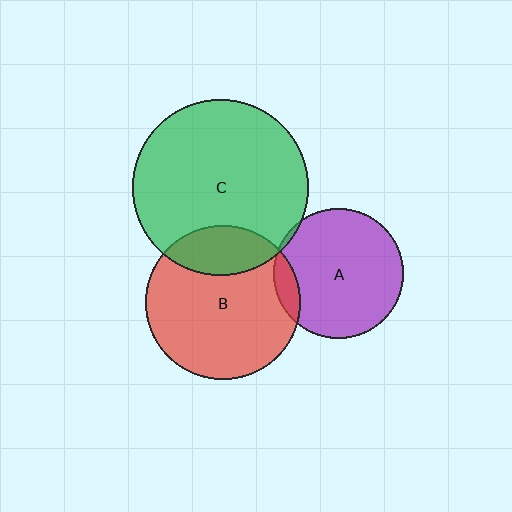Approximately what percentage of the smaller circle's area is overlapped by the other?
Approximately 5%.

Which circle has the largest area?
Circle C (green).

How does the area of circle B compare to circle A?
Approximately 1.4 times.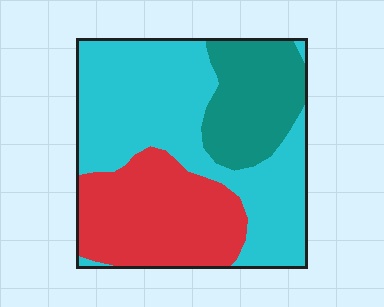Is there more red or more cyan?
Cyan.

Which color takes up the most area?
Cyan, at roughly 50%.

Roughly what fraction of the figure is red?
Red covers around 30% of the figure.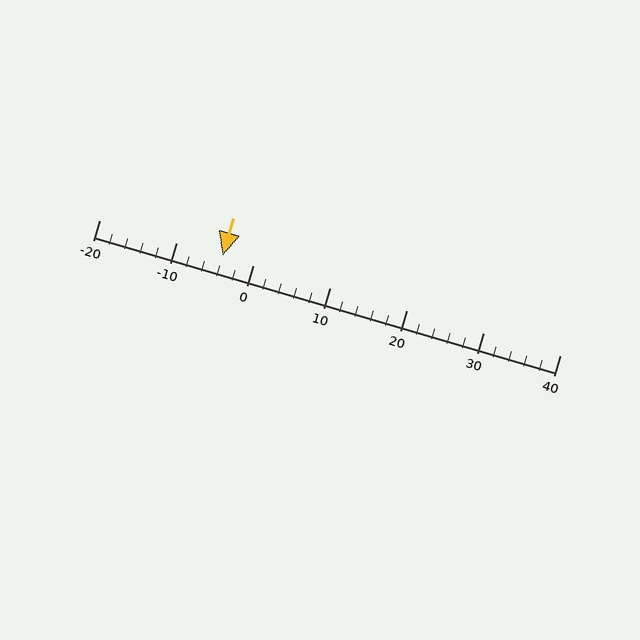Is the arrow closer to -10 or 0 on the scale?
The arrow is closer to 0.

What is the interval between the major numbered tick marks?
The major tick marks are spaced 10 units apart.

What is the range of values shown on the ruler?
The ruler shows values from -20 to 40.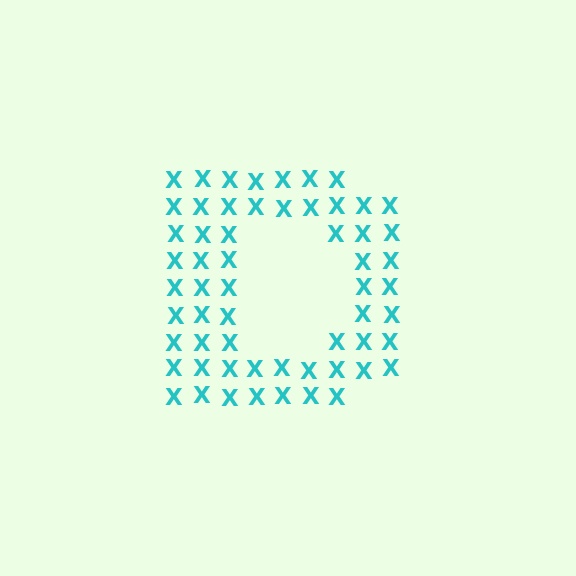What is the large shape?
The large shape is the letter D.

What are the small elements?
The small elements are letter X's.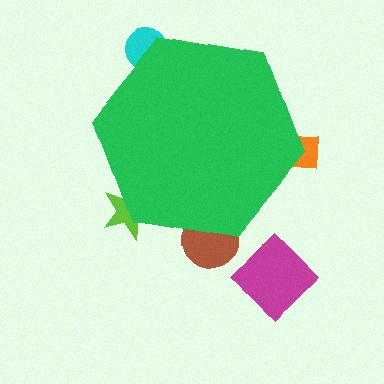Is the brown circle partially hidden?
Yes, the brown circle is partially hidden behind the green hexagon.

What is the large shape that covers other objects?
A green hexagon.